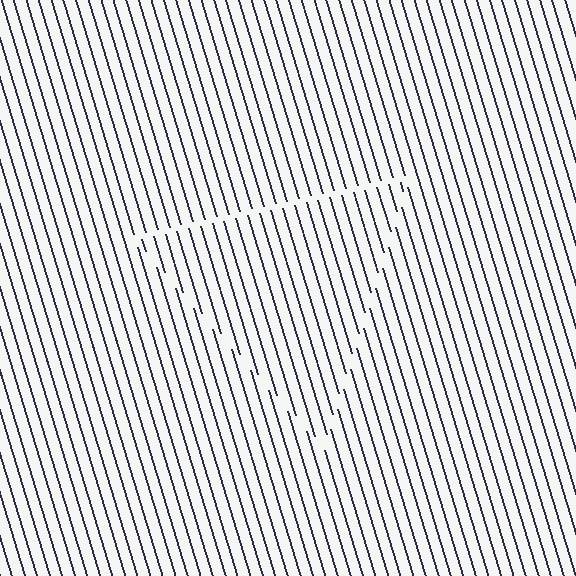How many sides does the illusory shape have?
3 sides — the line-ends trace a triangle.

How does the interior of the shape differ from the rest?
The interior of the shape contains the same grating, shifted by half a period — the contour is defined by the phase discontinuity where line-ends from the inner and outer gratings abut.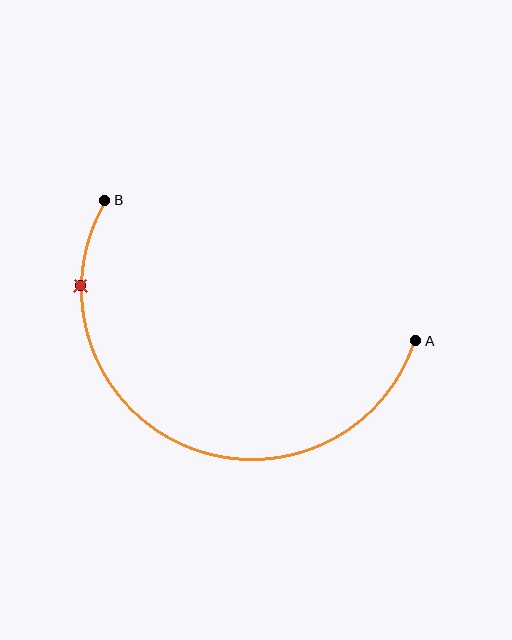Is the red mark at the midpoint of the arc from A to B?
No. The red mark lies on the arc but is closer to endpoint B. The arc midpoint would be at the point on the curve equidistant along the arc from both A and B.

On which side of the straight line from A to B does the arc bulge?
The arc bulges below the straight line connecting A and B.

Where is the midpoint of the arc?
The arc midpoint is the point on the curve farthest from the straight line joining A and B. It sits below that line.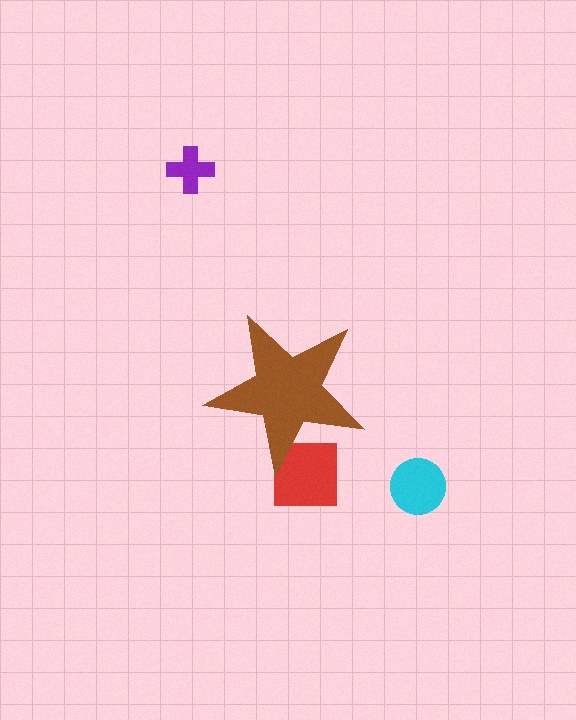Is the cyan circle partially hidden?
No, the cyan circle is fully visible.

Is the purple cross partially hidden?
No, the purple cross is fully visible.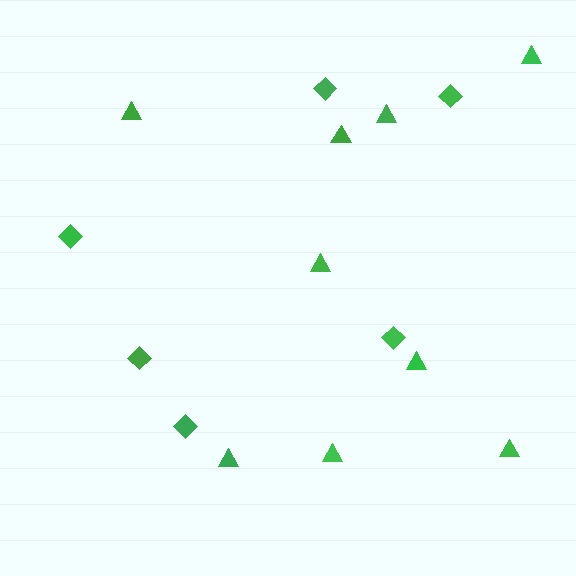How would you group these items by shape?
There are 2 groups: one group of triangles (9) and one group of diamonds (6).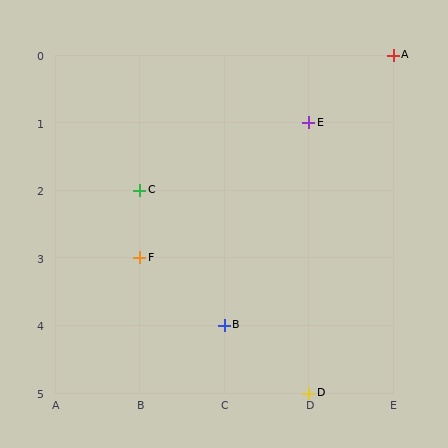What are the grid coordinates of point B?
Point B is at grid coordinates (C, 4).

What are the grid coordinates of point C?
Point C is at grid coordinates (B, 2).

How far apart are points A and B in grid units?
Points A and B are 2 columns and 4 rows apart (about 4.5 grid units diagonally).